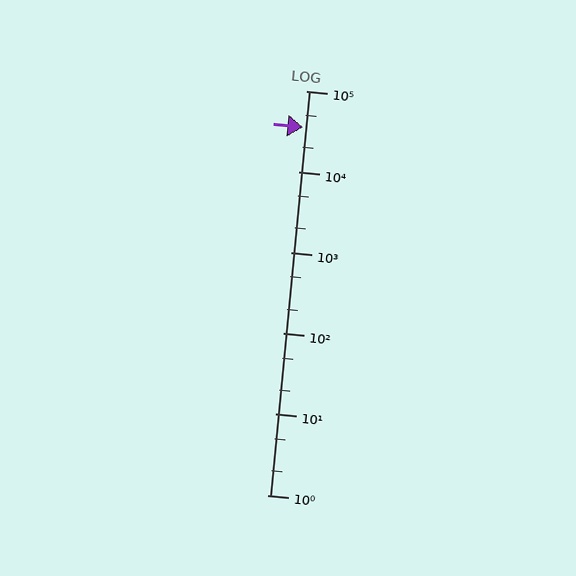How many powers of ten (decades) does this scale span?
The scale spans 5 decades, from 1 to 100000.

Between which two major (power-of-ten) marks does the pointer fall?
The pointer is between 10000 and 100000.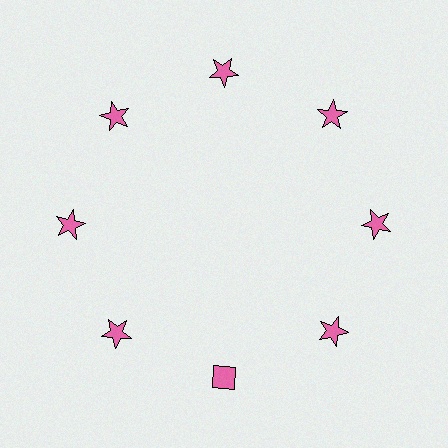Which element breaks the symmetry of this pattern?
The pink diamond at roughly the 6 o'clock position breaks the symmetry. All other shapes are pink stars.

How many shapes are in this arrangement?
There are 8 shapes arranged in a ring pattern.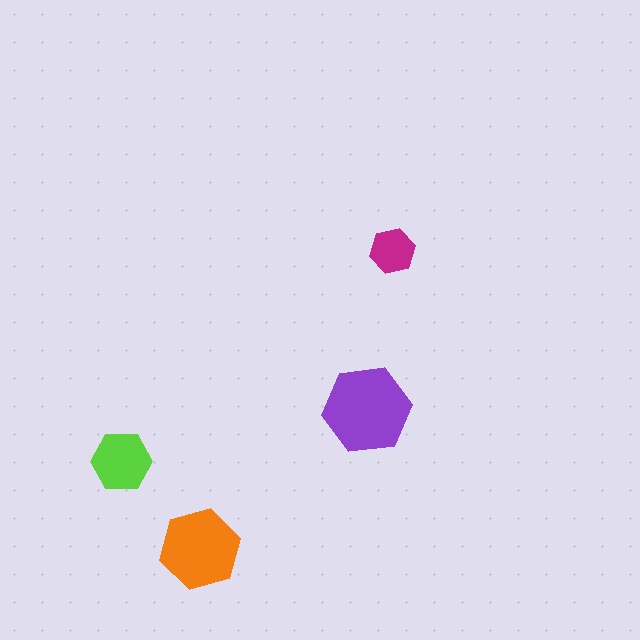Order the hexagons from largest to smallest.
the purple one, the orange one, the lime one, the magenta one.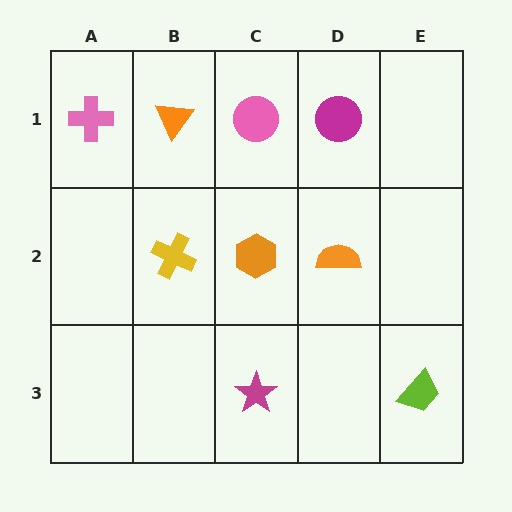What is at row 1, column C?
A pink circle.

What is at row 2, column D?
An orange semicircle.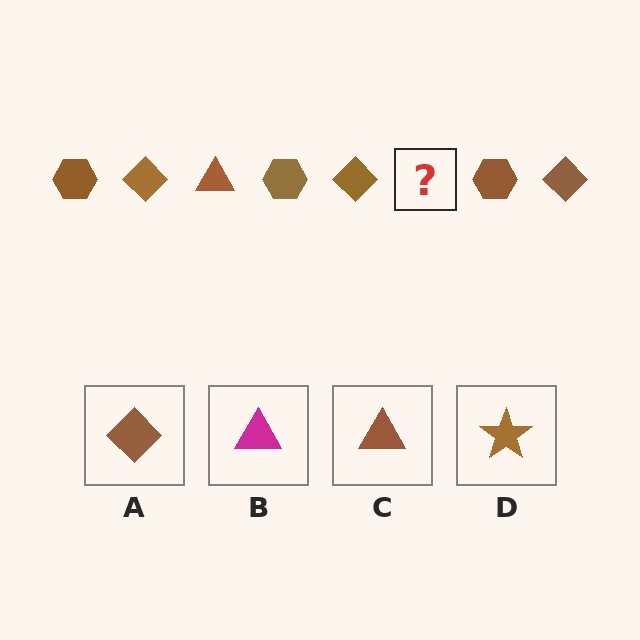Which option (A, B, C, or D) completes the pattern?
C.